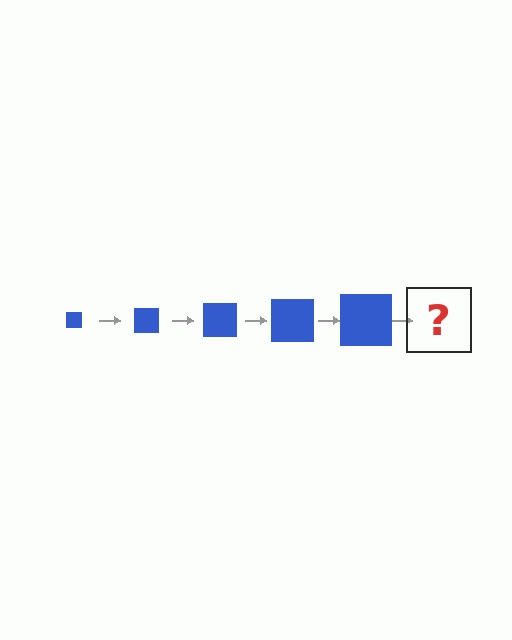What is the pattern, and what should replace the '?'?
The pattern is that the square gets progressively larger each step. The '?' should be a blue square, larger than the previous one.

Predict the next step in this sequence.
The next step is a blue square, larger than the previous one.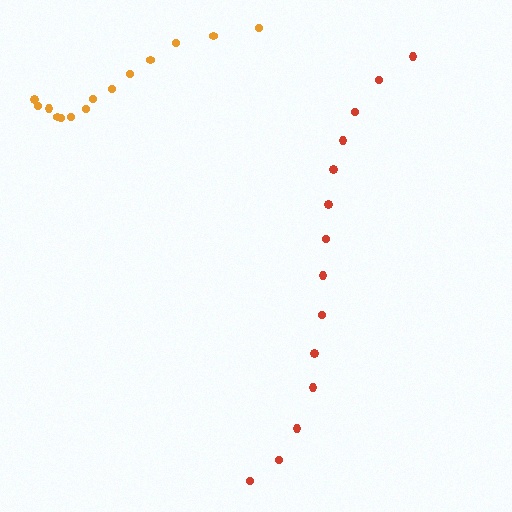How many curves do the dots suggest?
There are 2 distinct paths.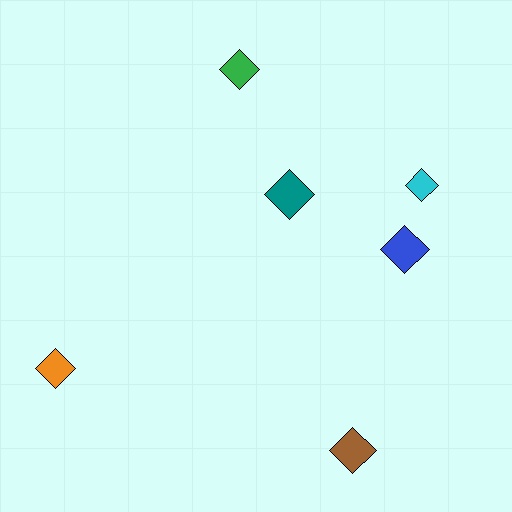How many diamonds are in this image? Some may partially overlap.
There are 6 diamonds.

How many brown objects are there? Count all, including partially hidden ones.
There is 1 brown object.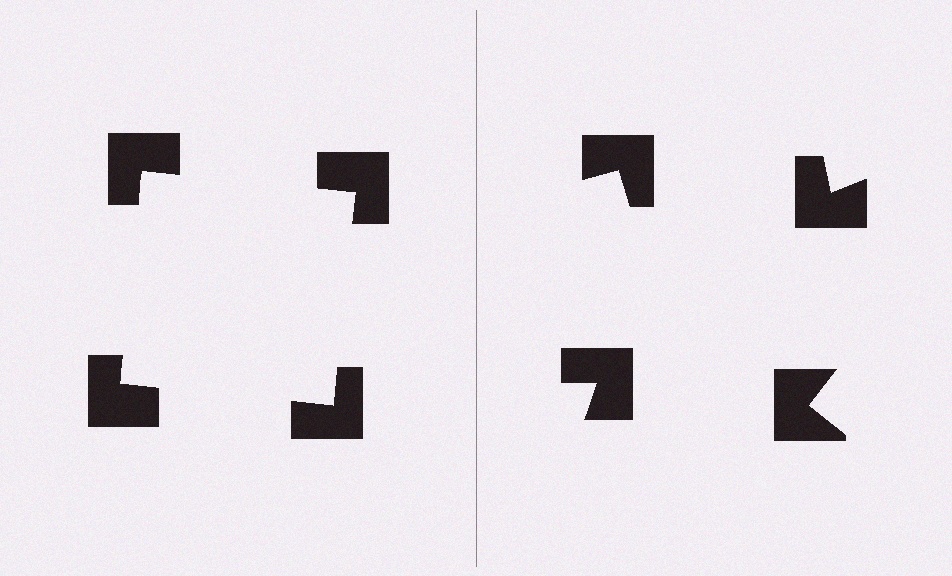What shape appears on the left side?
An illusory square.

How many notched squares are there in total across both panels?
8 — 4 on each side.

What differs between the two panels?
The notched squares are positioned identically on both sides; only the wedge orientations differ. On the left they align to a square; on the right they are misaligned.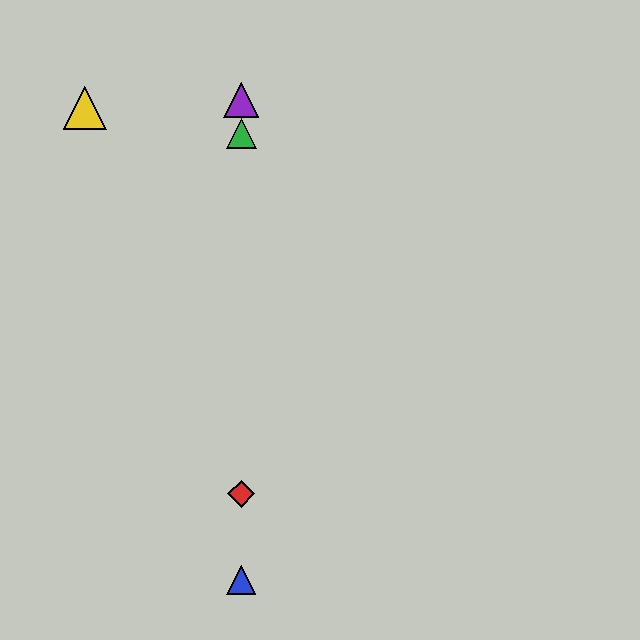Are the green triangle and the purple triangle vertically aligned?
Yes, both are at x≈241.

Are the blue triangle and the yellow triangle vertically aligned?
No, the blue triangle is at x≈241 and the yellow triangle is at x≈85.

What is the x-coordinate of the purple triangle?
The purple triangle is at x≈241.